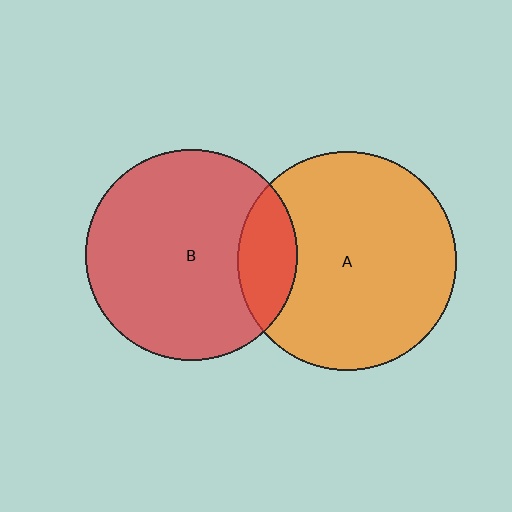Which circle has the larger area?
Circle A (orange).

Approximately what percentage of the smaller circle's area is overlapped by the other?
Approximately 15%.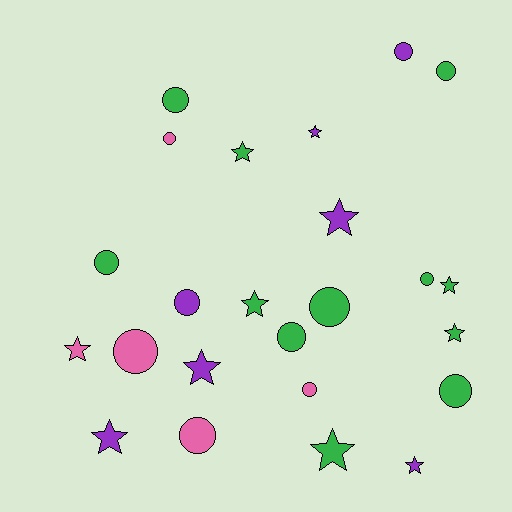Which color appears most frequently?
Green, with 12 objects.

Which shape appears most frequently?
Circle, with 13 objects.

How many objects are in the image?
There are 24 objects.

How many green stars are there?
There are 5 green stars.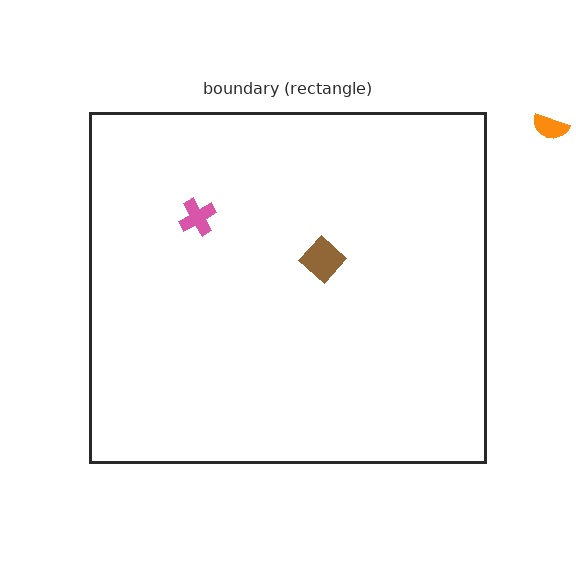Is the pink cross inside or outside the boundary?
Inside.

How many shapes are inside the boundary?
2 inside, 1 outside.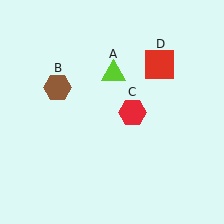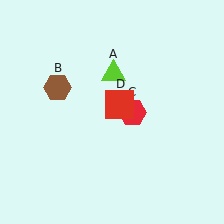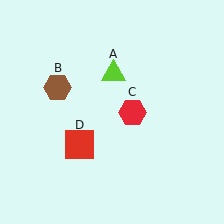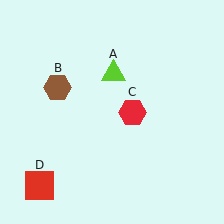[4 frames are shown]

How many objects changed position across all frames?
1 object changed position: red square (object D).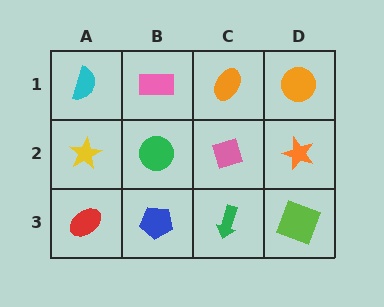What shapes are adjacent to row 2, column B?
A pink rectangle (row 1, column B), a blue pentagon (row 3, column B), a yellow star (row 2, column A), a pink diamond (row 2, column C).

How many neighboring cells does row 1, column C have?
3.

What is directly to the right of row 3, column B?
A green arrow.